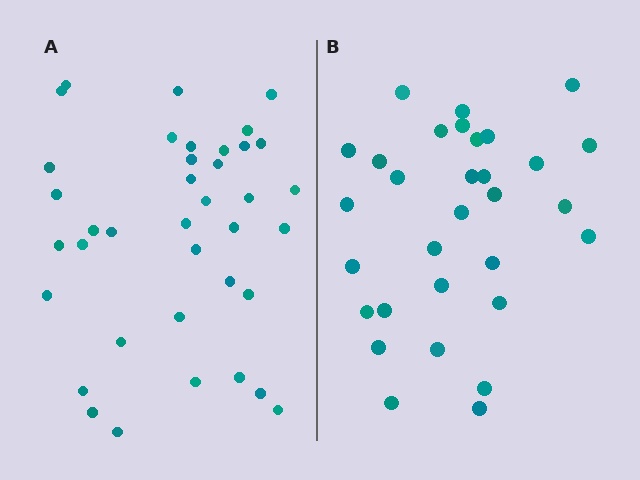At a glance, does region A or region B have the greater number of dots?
Region A (the left region) has more dots.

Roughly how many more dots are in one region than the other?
Region A has roughly 8 or so more dots than region B.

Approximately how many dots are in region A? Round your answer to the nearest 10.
About 40 dots. (The exact count is 38, which rounds to 40.)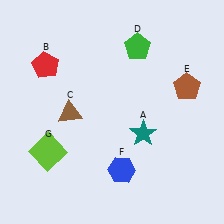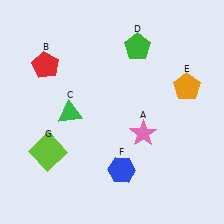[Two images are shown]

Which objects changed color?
A changed from teal to pink. C changed from brown to green. E changed from brown to orange.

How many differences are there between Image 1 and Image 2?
There are 3 differences between the two images.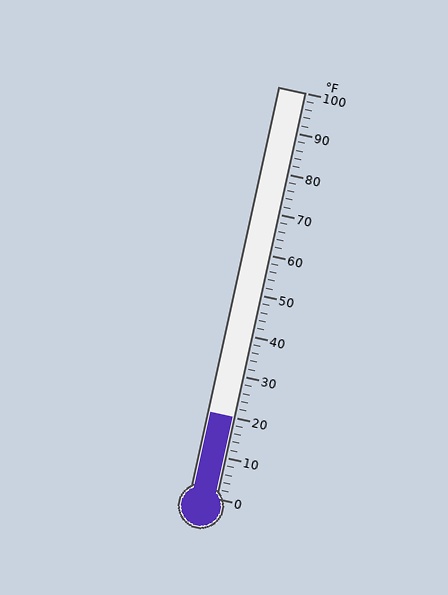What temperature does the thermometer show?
The thermometer shows approximately 20°F.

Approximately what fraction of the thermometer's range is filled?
The thermometer is filled to approximately 20% of its range.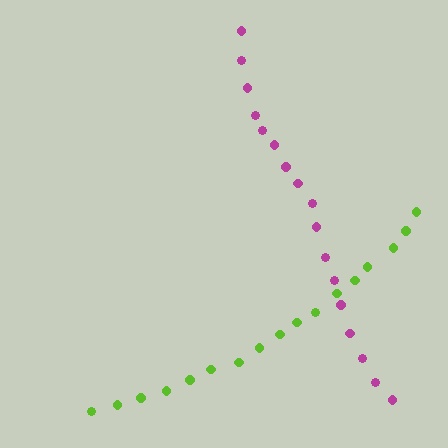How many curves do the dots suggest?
There are 2 distinct paths.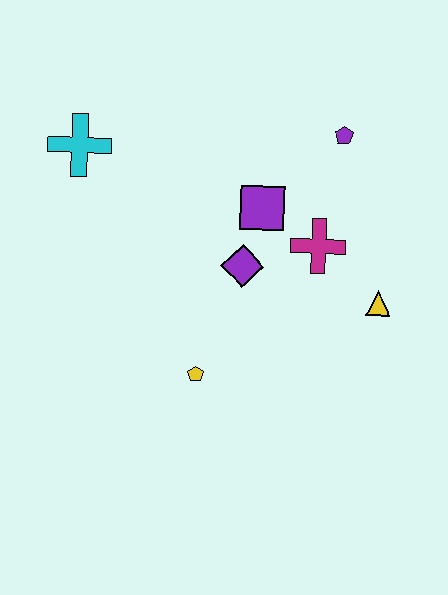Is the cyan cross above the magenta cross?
Yes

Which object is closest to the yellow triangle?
The magenta cross is closest to the yellow triangle.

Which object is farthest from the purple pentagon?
The yellow pentagon is farthest from the purple pentagon.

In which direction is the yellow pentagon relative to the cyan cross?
The yellow pentagon is below the cyan cross.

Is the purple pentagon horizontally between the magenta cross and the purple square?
No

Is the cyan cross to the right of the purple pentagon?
No